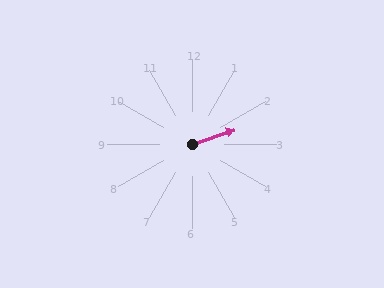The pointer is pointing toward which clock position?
Roughly 2 o'clock.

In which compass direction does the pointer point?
East.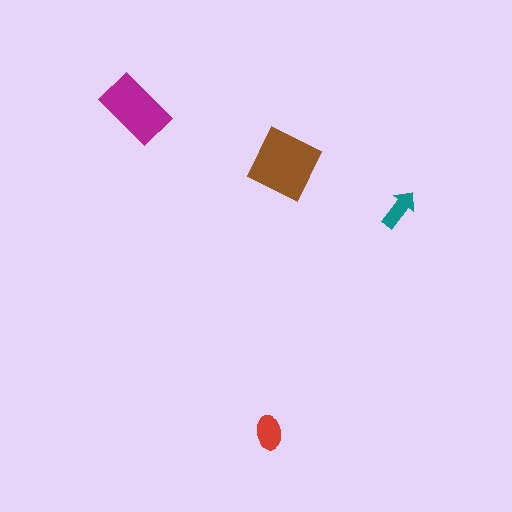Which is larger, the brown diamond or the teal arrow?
The brown diamond.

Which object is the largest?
The brown diamond.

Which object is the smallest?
The teal arrow.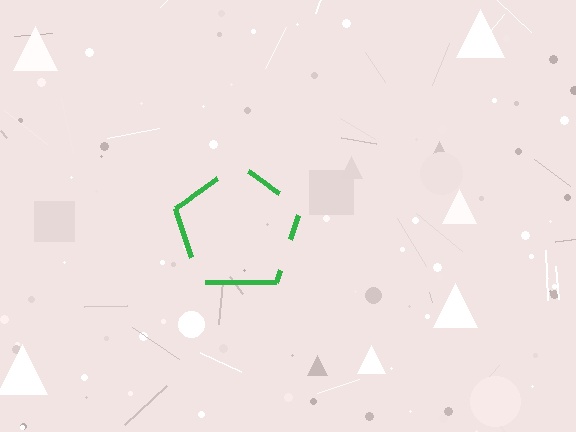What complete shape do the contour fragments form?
The contour fragments form a pentagon.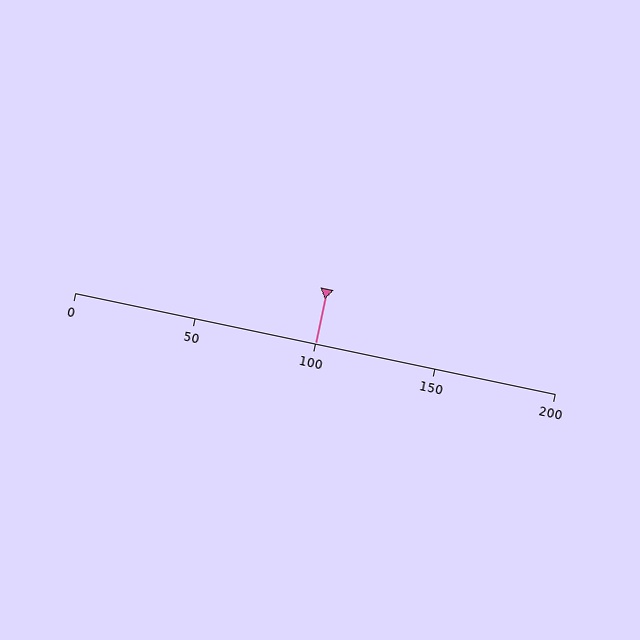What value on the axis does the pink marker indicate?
The marker indicates approximately 100.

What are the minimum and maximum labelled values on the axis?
The axis runs from 0 to 200.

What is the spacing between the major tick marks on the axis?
The major ticks are spaced 50 apart.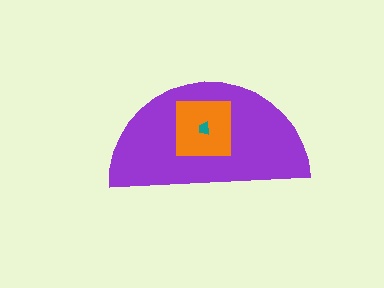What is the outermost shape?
The purple semicircle.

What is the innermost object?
The teal trapezoid.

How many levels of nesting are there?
3.